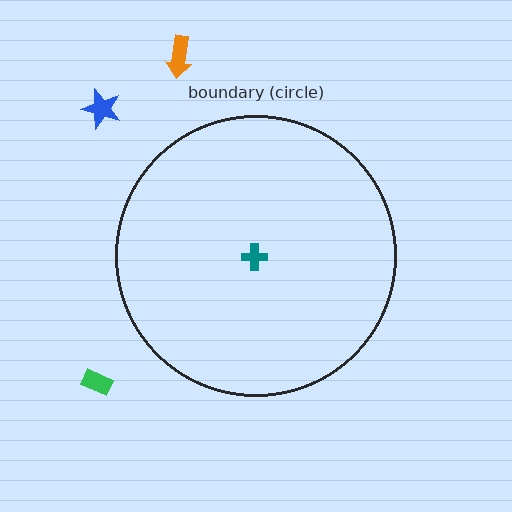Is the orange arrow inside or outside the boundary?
Outside.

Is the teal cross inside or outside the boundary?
Inside.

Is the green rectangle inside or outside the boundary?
Outside.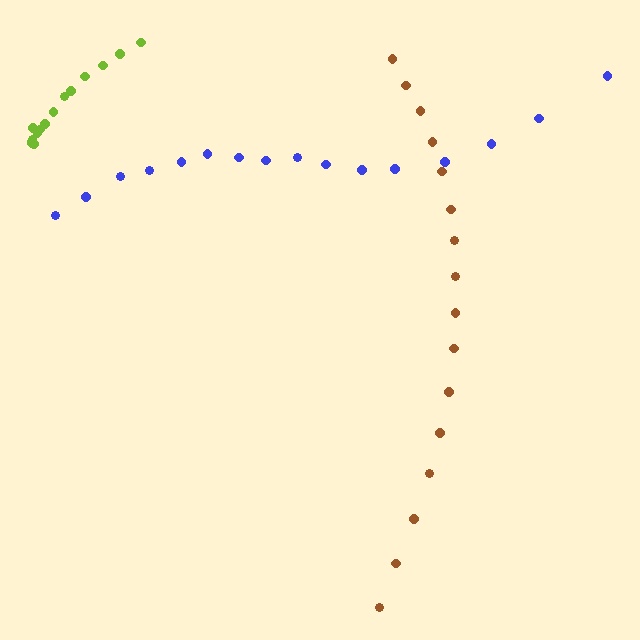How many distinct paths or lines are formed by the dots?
There are 3 distinct paths.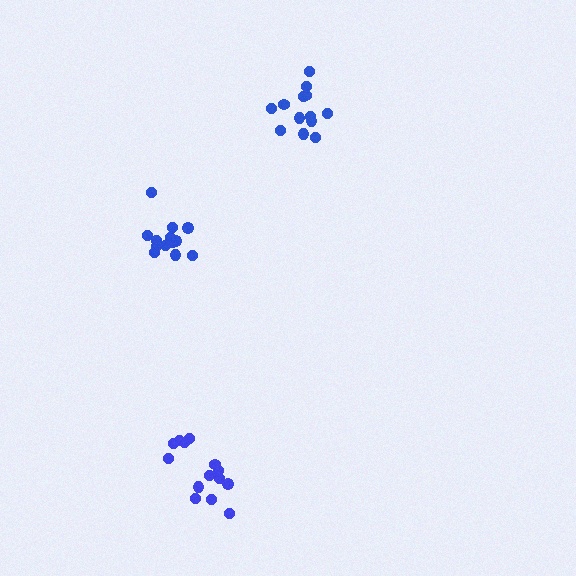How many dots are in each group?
Group 1: 13 dots, Group 2: 14 dots, Group 3: 14 dots (41 total).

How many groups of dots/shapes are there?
There are 3 groups.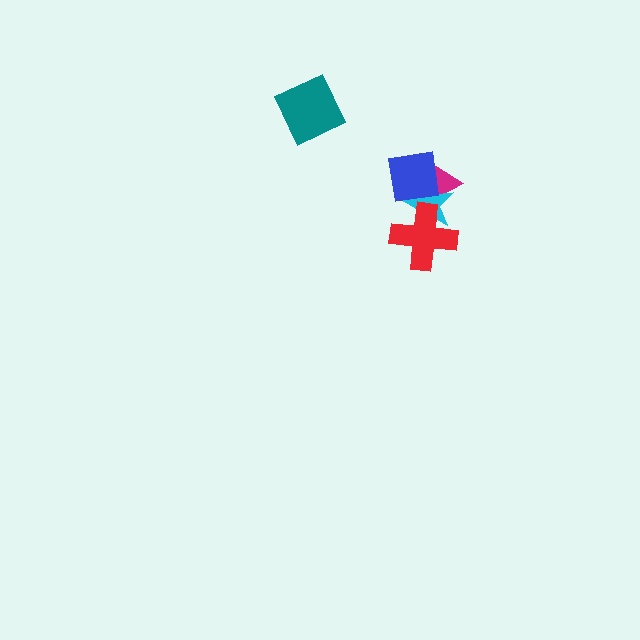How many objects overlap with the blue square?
2 objects overlap with the blue square.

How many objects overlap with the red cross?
1 object overlaps with the red cross.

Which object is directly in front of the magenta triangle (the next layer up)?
The cyan star is directly in front of the magenta triangle.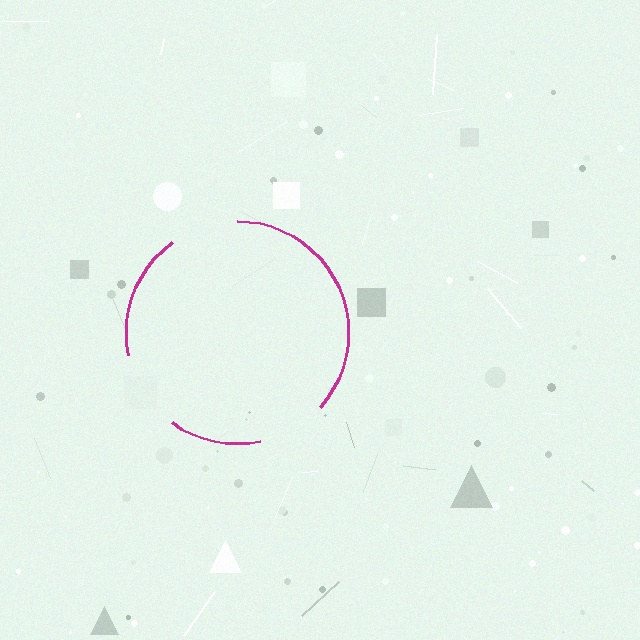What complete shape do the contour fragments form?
The contour fragments form a circle.